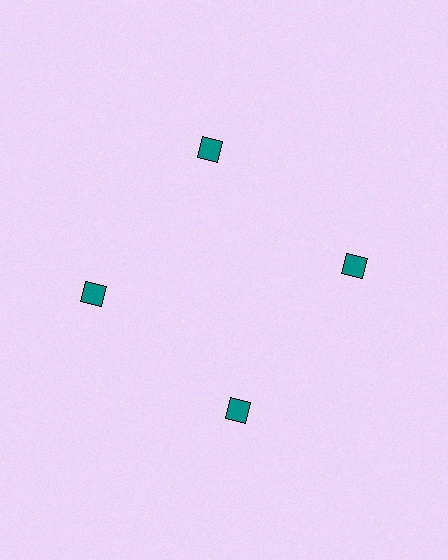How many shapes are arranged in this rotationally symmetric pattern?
There are 4 shapes, arranged in 4 groups of 1.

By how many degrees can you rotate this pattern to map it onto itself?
The pattern maps onto itself every 90 degrees of rotation.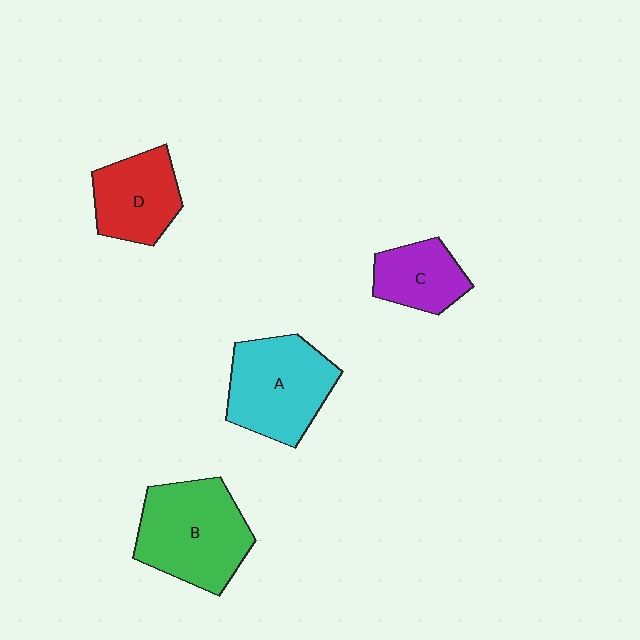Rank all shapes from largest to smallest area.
From largest to smallest: B (green), A (cyan), D (red), C (purple).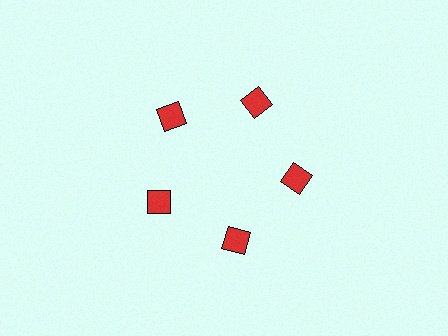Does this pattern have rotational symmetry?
Yes, this pattern has 5-fold rotational symmetry. It looks the same after rotating 72 degrees around the center.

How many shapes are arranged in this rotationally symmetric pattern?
There are 5 shapes, arranged in 5 groups of 1.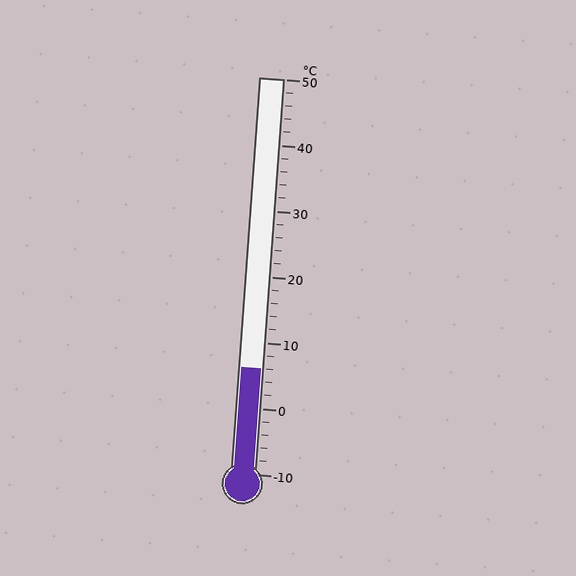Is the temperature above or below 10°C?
The temperature is below 10°C.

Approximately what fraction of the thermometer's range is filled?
The thermometer is filled to approximately 25% of its range.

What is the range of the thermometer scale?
The thermometer scale ranges from -10°C to 50°C.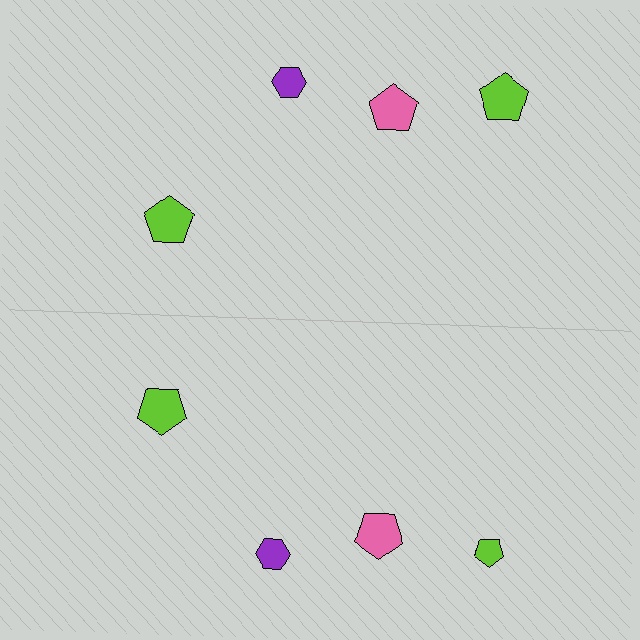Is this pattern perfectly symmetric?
No, the pattern is not perfectly symmetric. The lime pentagon on the bottom side has a different size than its mirror counterpart.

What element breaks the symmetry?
The lime pentagon on the bottom side has a different size than its mirror counterpart.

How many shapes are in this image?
There are 8 shapes in this image.